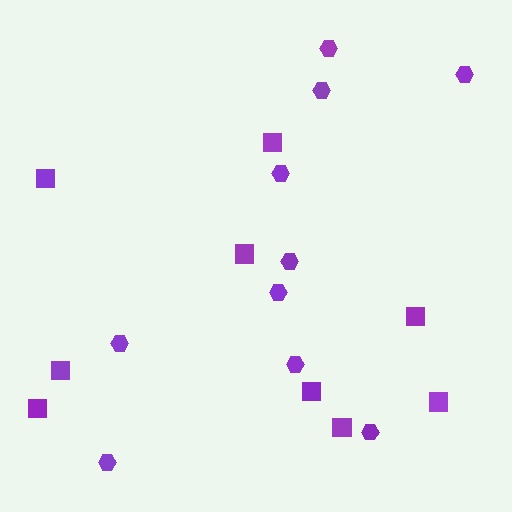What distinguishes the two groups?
There are 2 groups: one group of squares (9) and one group of hexagons (10).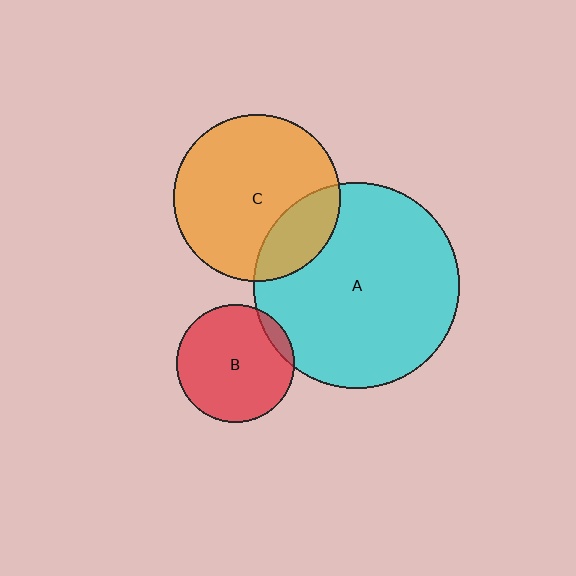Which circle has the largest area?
Circle A (cyan).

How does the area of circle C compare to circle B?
Approximately 2.0 times.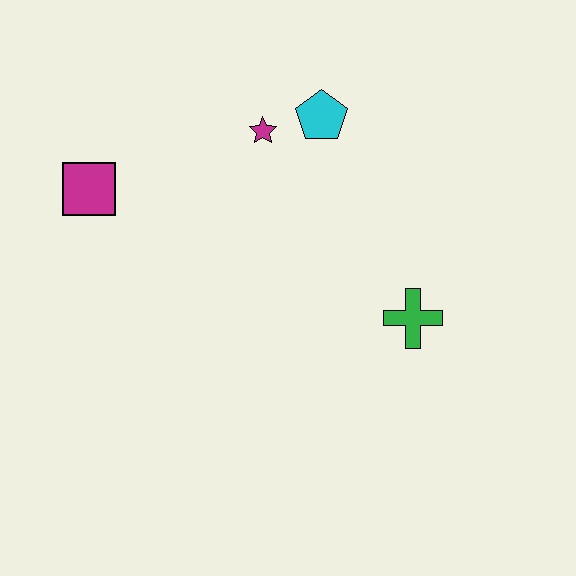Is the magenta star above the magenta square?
Yes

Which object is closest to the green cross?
The cyan pentagon is closest to the green cross.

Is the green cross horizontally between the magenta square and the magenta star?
No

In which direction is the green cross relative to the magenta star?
The green cross is below the magenta star.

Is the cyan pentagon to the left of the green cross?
Yes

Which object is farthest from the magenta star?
The green cross is farthest from the magenta star.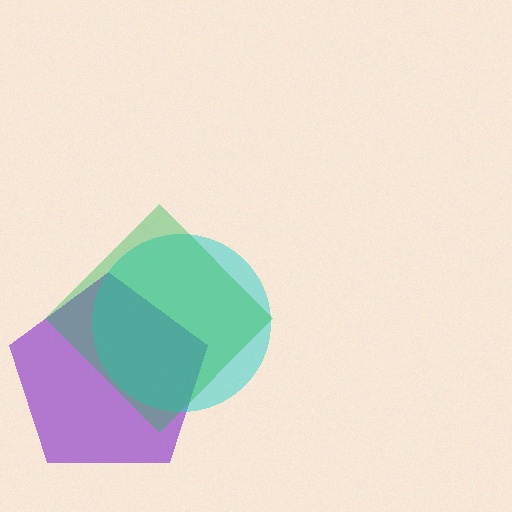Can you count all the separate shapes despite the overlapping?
Yes, there are 3 separate shapes.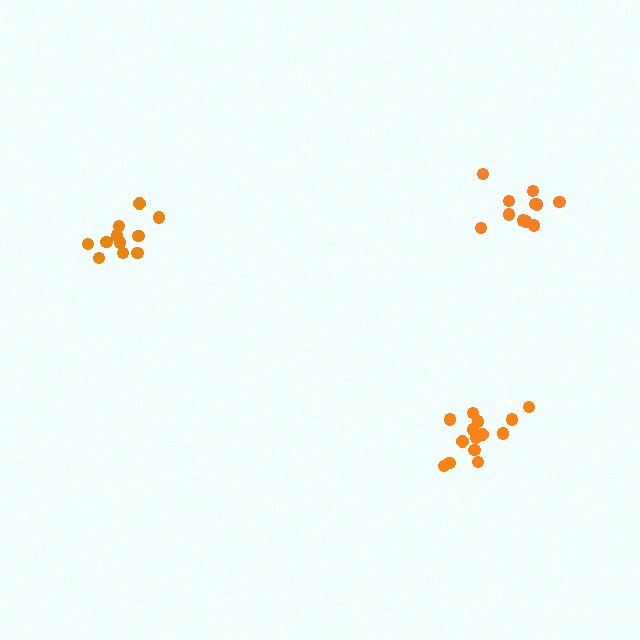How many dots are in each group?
Group 1: 11 dots, Group 2: 14 dots, Group 3: 11 dots (36 total).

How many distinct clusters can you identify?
There are 3 distinct clusters.